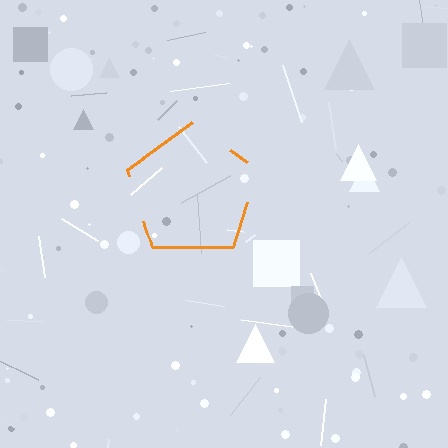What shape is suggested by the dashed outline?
The dashed outline suggests a pentagon.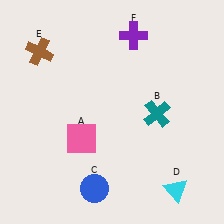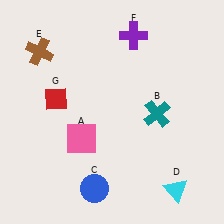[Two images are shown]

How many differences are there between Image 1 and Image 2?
There is 1 difference between the two images.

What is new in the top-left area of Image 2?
A red diamond (G) was added in the top-left area of Image 2.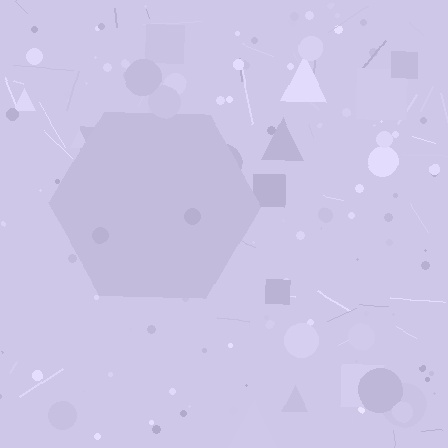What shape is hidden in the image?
A hexagon is hidden in the image.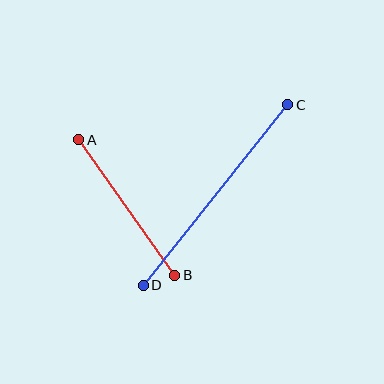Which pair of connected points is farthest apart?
Points C and D are farthest apart.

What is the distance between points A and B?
The distance is approximately 166 pixels.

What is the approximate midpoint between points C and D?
The midpoint is at approximately (216, 195) pixels.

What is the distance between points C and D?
The distance is approximately 231 pixels.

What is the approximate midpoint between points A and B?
The midpoint is at approximately (127, 208) pixels.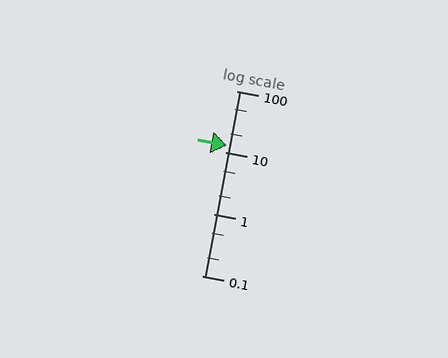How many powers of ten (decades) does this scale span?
The scale spans 3 decades, from 0.1 to 100.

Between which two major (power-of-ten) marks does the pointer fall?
The pointer is between 10 and 100.